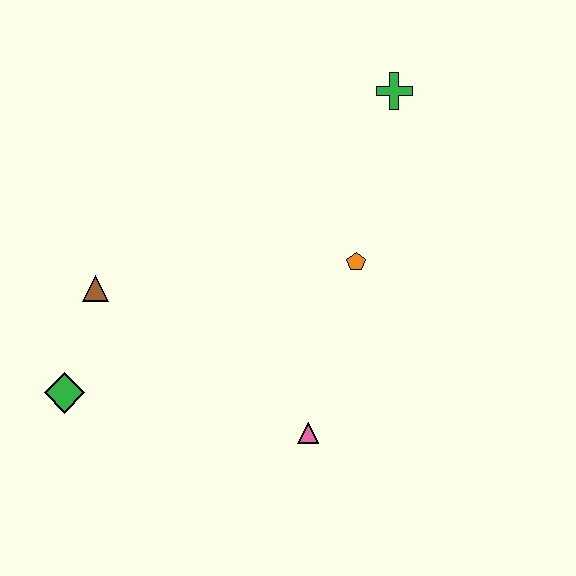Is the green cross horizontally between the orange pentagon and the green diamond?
No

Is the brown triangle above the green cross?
No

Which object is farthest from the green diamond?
The green cross is farthest from the green diamond.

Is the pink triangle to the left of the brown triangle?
No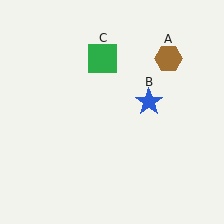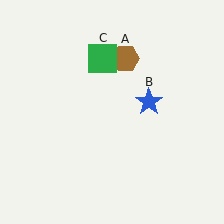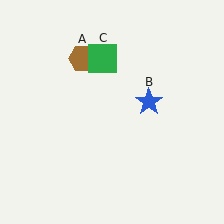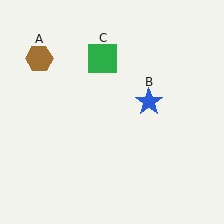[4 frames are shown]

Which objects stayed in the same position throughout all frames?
Blue star (object B) and green square (object C) remained stationary.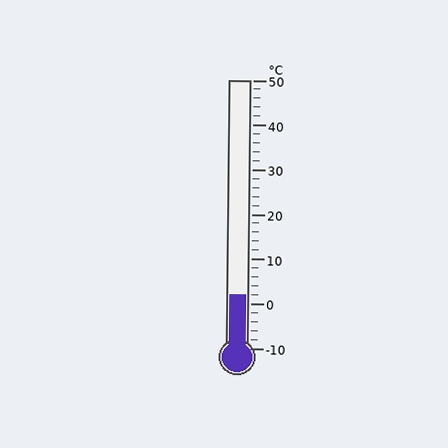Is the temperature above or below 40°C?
The temperature is below 40°C.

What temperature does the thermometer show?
The thermometer shows approximately 2°C.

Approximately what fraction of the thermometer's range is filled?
The thermometer is filled to approximately 20% of its range.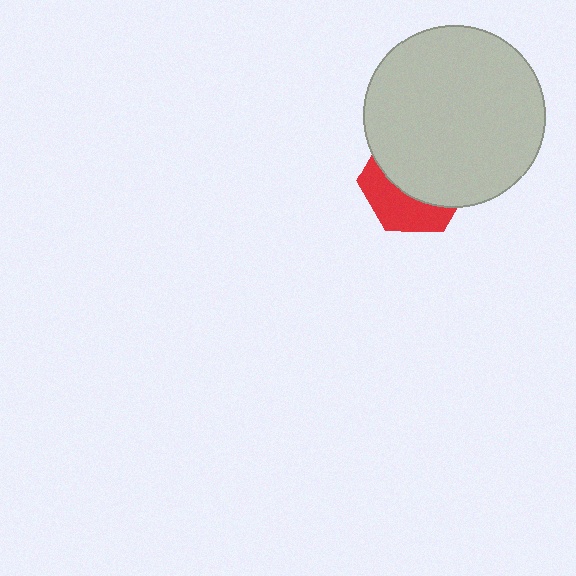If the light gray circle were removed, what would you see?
You would see the complete red hexagon.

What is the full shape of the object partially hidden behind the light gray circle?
The partially hidden object is a red hexagon.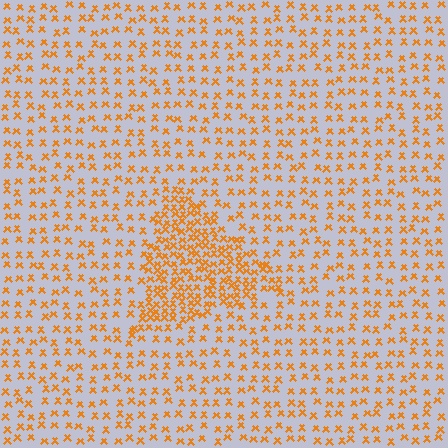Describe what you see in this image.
The image contains small orange elements arranged at two different densities. A triangle-shaped region is visible where the elements are more densely packed than the surrounding area.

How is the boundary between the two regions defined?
The boundary is defined by a change in element density (approximately 2.3x ratio). All elements are the same color, size, and shape.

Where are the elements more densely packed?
The elements are more densely packed inside the triangle boundary.